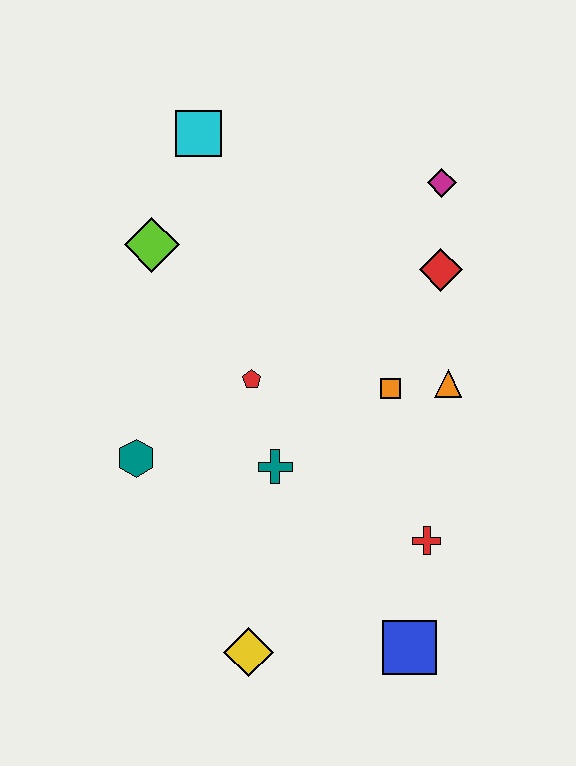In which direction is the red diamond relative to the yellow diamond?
The red diamond is above the yellow diamond.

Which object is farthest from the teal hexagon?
The magenta diamond is farthest from the teal hexagon.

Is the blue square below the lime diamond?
Yes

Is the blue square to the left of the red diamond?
Yes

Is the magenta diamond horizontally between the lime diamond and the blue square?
No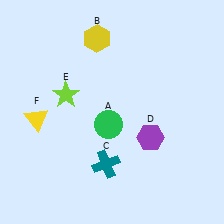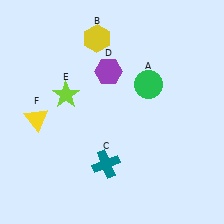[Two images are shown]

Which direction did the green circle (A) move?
The green circle (A) moved up.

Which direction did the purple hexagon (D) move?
The purple hexagon (D) moved up.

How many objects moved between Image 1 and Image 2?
2 objects moved between the two images.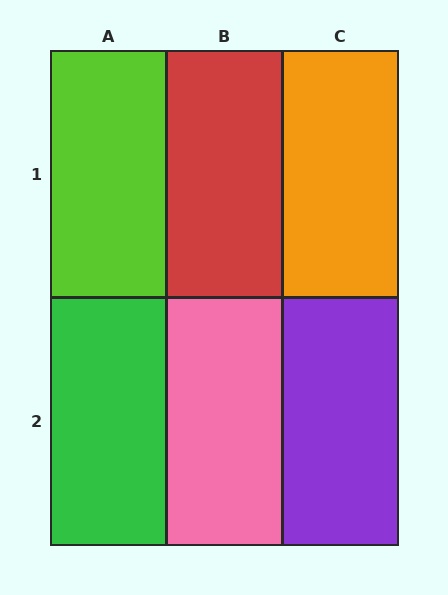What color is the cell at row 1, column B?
Red.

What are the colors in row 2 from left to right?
Green, pink, purple.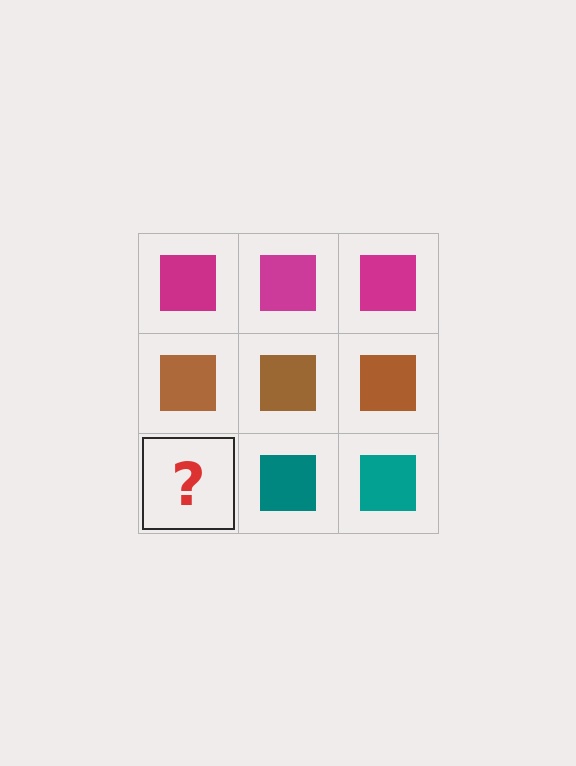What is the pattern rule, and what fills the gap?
The rule is that each row has a consistent color. The gap should be filled with a teal square.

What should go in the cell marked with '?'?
The missing cell should contain a teal square.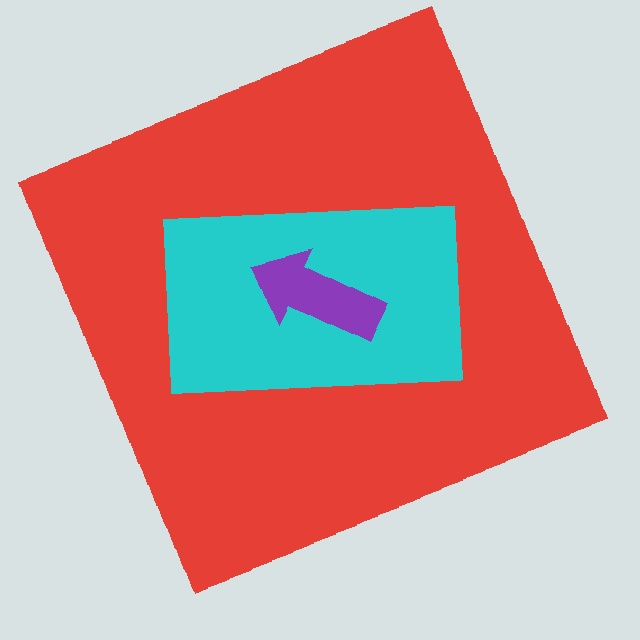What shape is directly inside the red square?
The cyan rectangle.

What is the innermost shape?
The purple arrow.